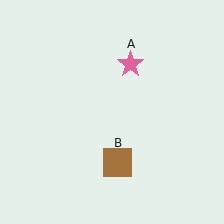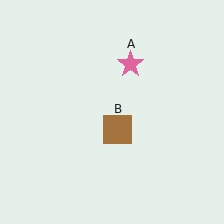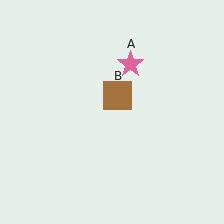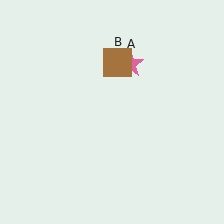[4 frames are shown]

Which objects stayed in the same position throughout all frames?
Pink star (object A) remained stationary.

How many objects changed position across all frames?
1 object changed position: brown square (object B).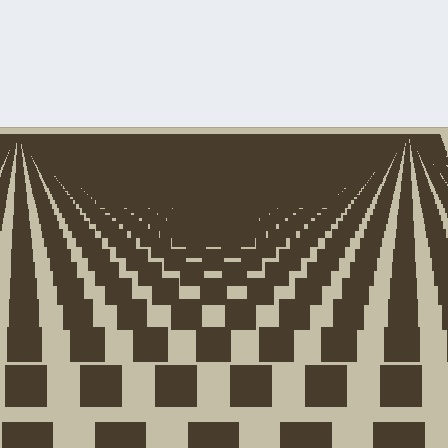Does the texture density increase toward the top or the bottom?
Density increases toward the top.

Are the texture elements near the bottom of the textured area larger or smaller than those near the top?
Larger. Near the bottom, elements are closer to the viewer and appear at a bigger on-screen size.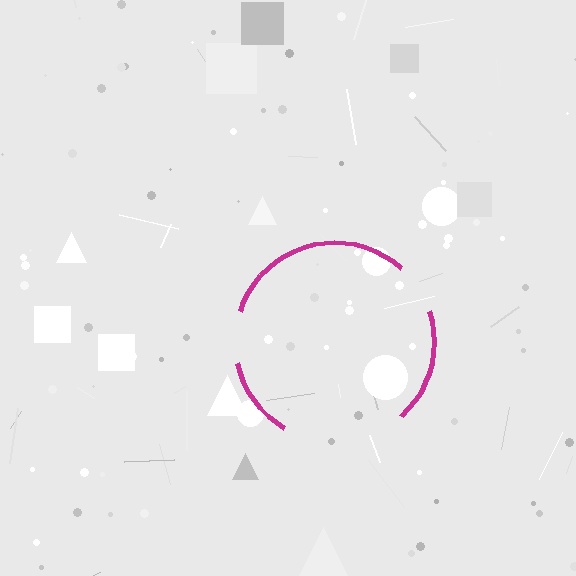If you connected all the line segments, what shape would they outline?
They would outline a circle.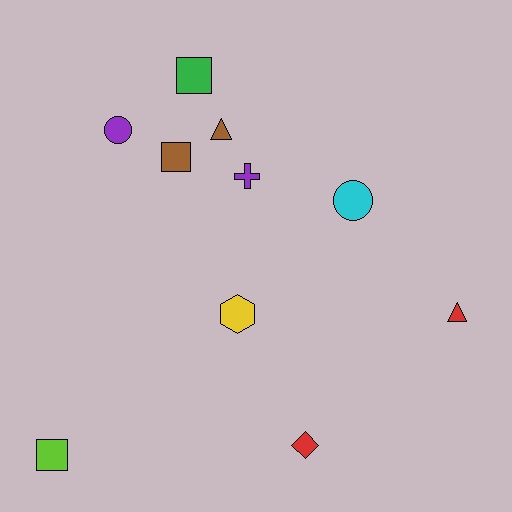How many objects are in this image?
There are 10 objects.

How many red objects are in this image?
There are 2 red objects.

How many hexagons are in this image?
There is 1 hexagon.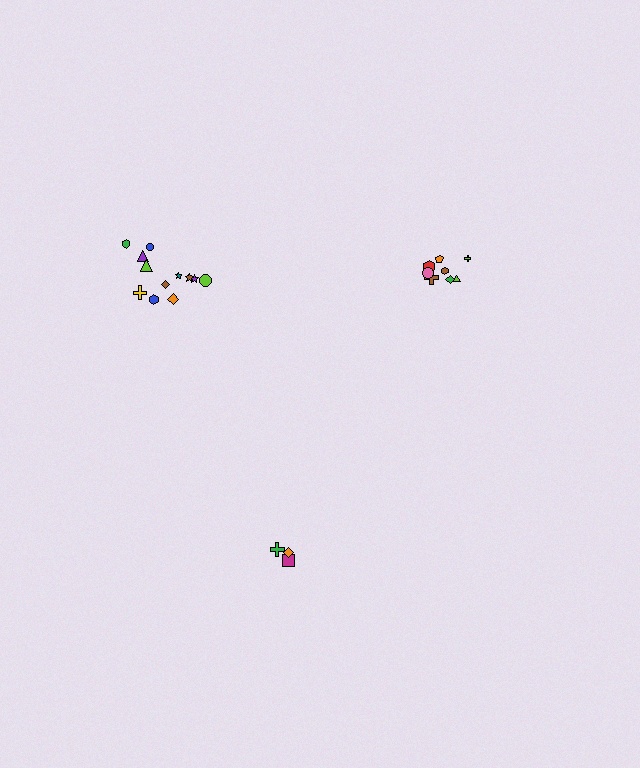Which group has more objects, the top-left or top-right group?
The top-left group.